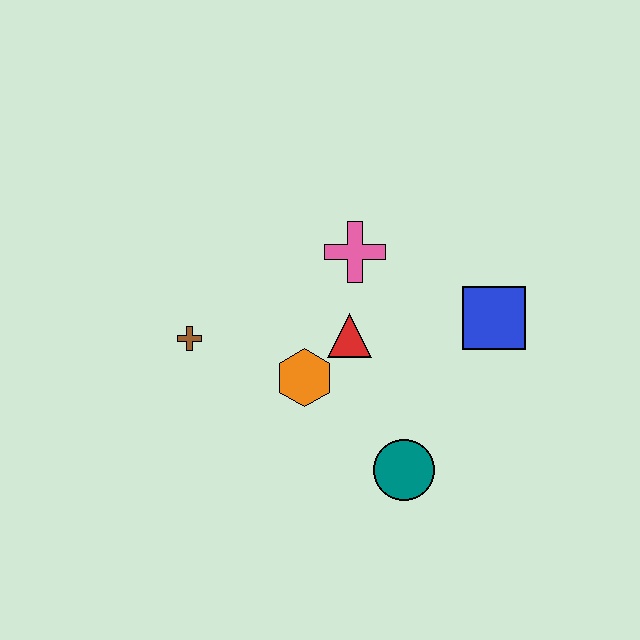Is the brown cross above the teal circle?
Yes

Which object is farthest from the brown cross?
The blue square is farthest from the brown cross.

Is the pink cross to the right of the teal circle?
No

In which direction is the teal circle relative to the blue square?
The teal circle is below the blue square.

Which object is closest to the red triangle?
The orange hexagon is closest to the red triangle.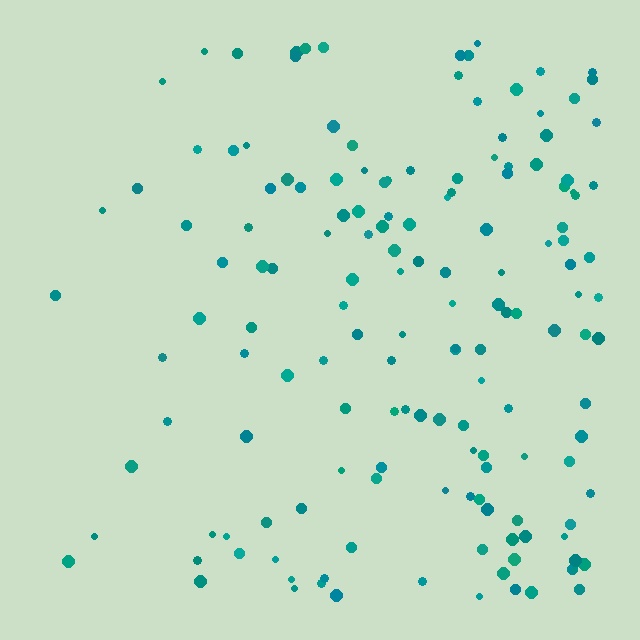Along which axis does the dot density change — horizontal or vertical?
Horizontal.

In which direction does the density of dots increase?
From left to right, with the right side densest.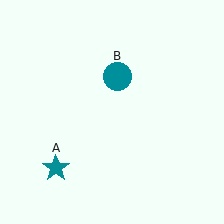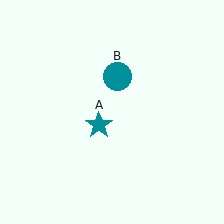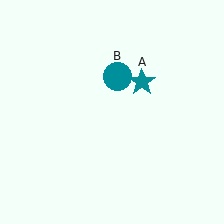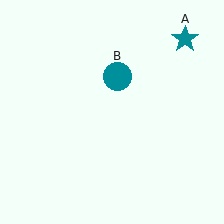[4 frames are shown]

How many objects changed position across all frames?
1 object changed position: teal star (object A).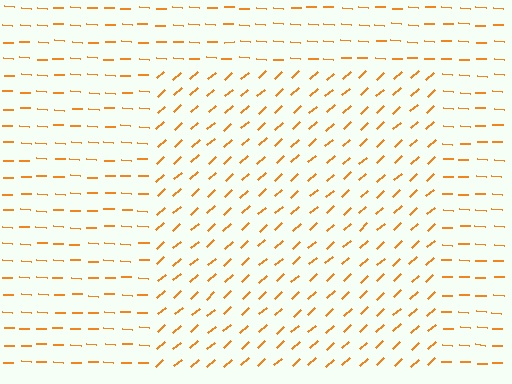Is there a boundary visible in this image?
Yes, there is a texture boundary formed by a change in line orientation.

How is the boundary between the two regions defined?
The boundary is defined purely by a change in line orientation (approximately 45 degrees difference). All lines are the same color and thickness.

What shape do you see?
I see a rectangle.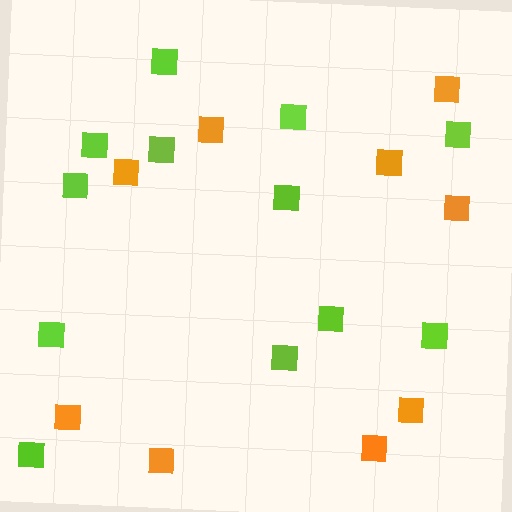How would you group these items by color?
There are 2 groups: one group of orange squares (9) and one group of lime squares (12).